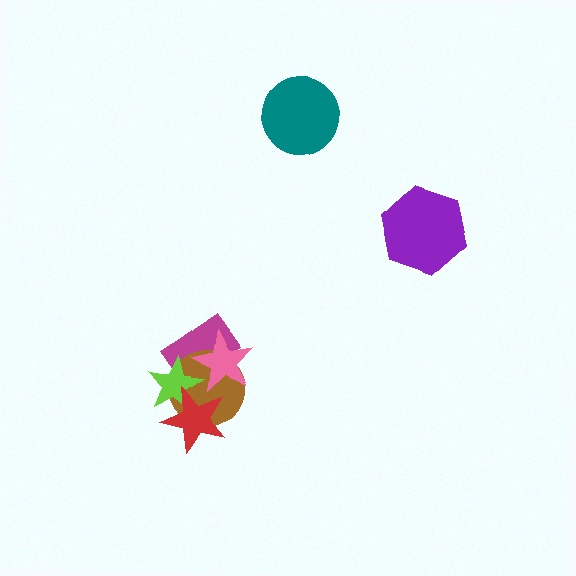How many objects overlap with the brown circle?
4 objects overlap with the brown circle.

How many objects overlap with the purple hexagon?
0 objects overlap with the purple hexagon.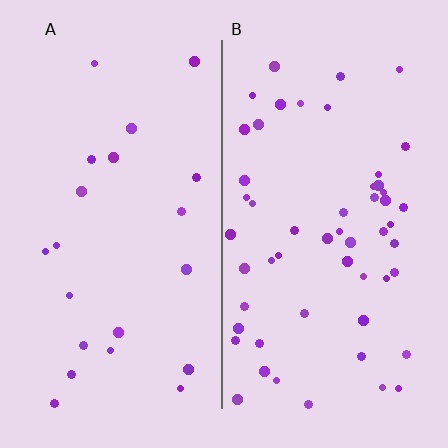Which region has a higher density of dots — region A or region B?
B (the right).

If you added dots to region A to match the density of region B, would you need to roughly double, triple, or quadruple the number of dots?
Approximately triple.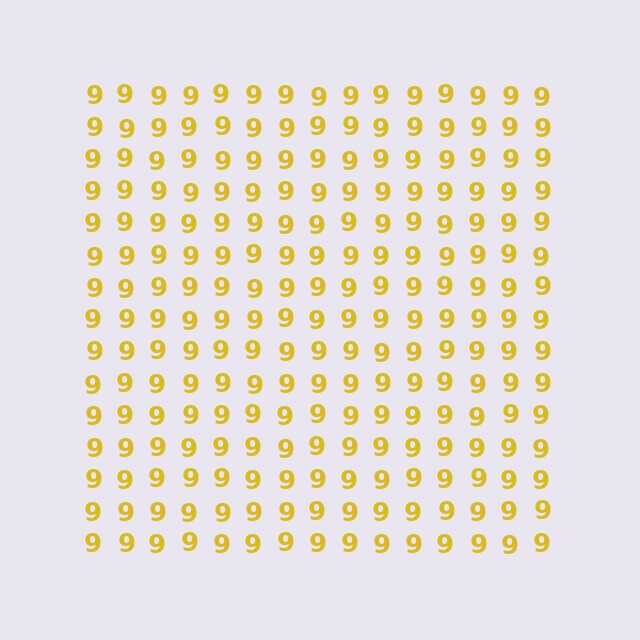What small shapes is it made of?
It is made of small digit 9's.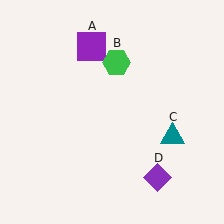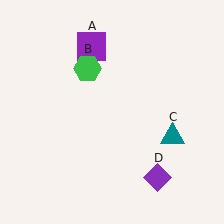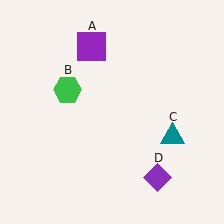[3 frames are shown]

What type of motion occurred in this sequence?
The green hexagon (object B) rotated counterclockwise around the center of the scene.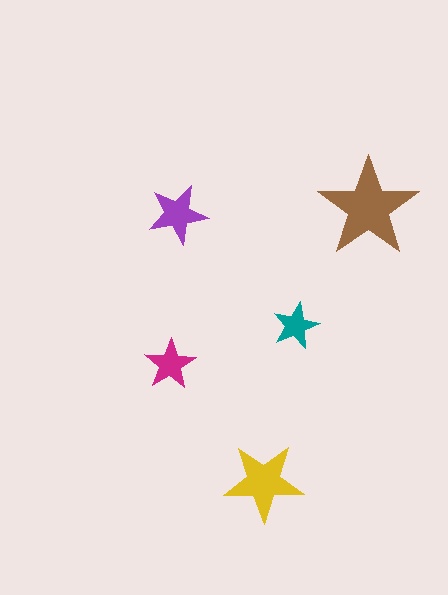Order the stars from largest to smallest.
the brown one, the yellow one, the purple one, the magenta one, the teal one.